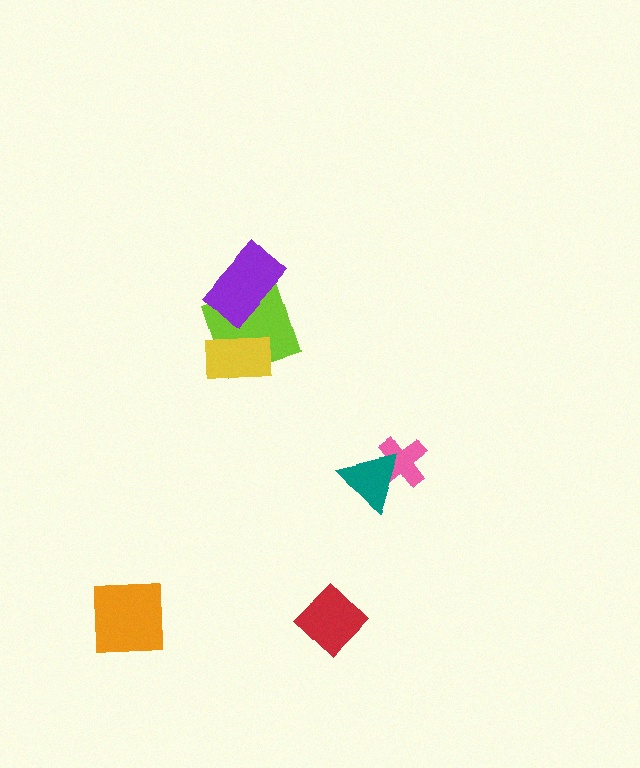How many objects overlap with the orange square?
0 objects overlap with the orange square.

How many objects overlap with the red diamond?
0 objects overlap with the red diamond.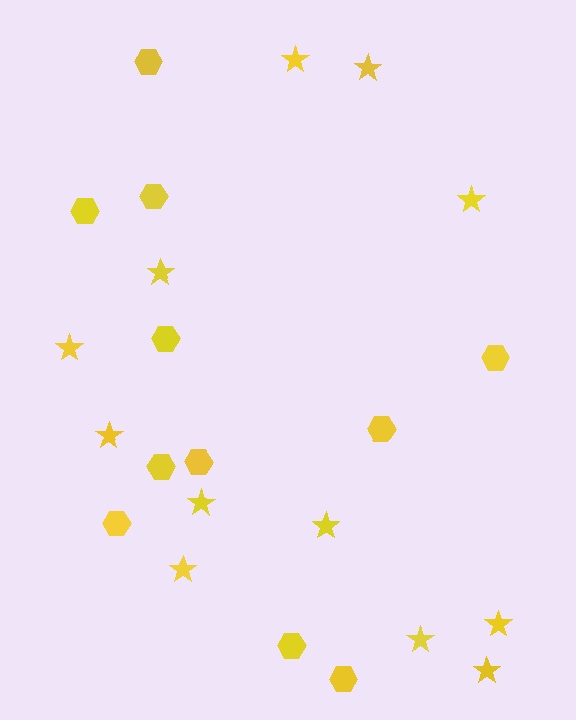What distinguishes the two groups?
There are 2 groups: one group of stars (12) and one group of hexagons (11).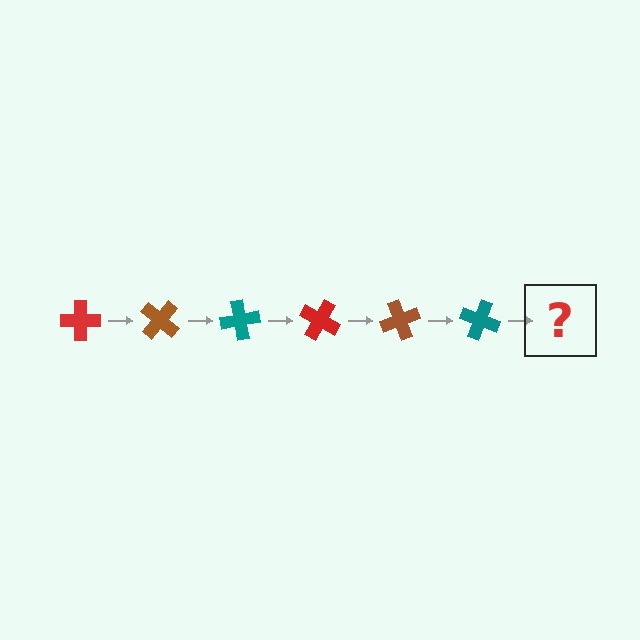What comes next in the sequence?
The next element should be a red cross, rotated 240 degrees from the start.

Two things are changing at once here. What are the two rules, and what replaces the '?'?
The two rules are that it rotates 40 degrees each step and the color cycles through red, brown, and teal. The '?' should be a red cross, rotated 240 degrees from the start.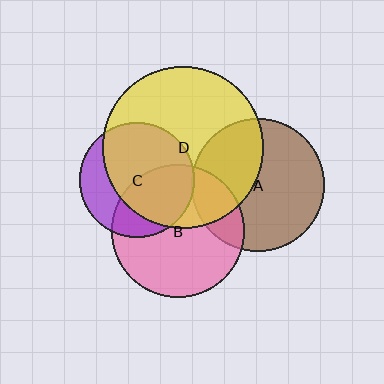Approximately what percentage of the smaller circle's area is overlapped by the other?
Approximately 20%.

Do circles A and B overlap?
Yes.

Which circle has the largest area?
Circle D (yellow).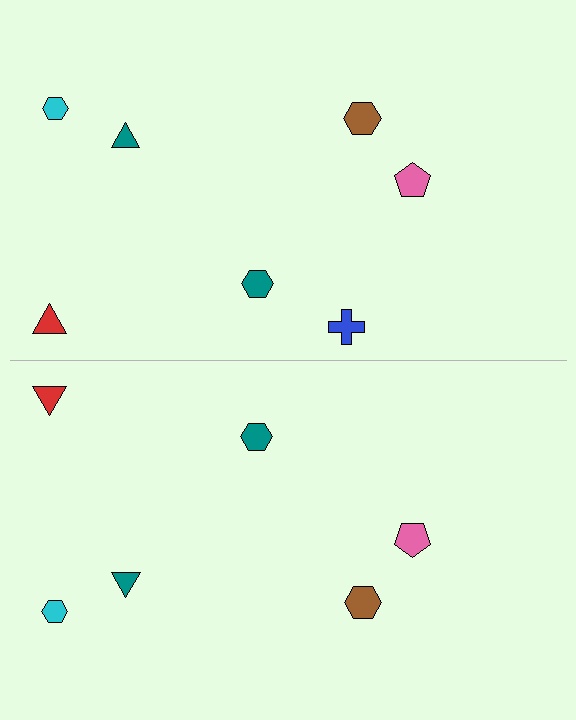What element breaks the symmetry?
A blue cross is missing from the bottom side.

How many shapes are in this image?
There are 13 shapes in this image.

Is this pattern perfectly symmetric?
No, the pattern is not perfectly symmetric. A blue cross is missing from the bottom side.